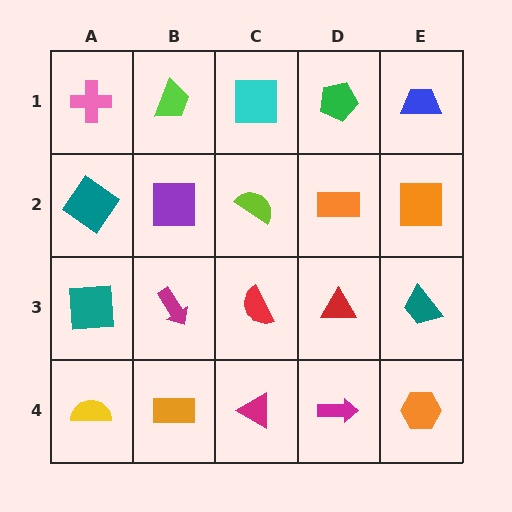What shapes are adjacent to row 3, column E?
An orange square (row 2, column E), an orange hexagon (row 4, column E), a red triangle (row 3, column D).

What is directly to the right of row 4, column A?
An orange rectangle.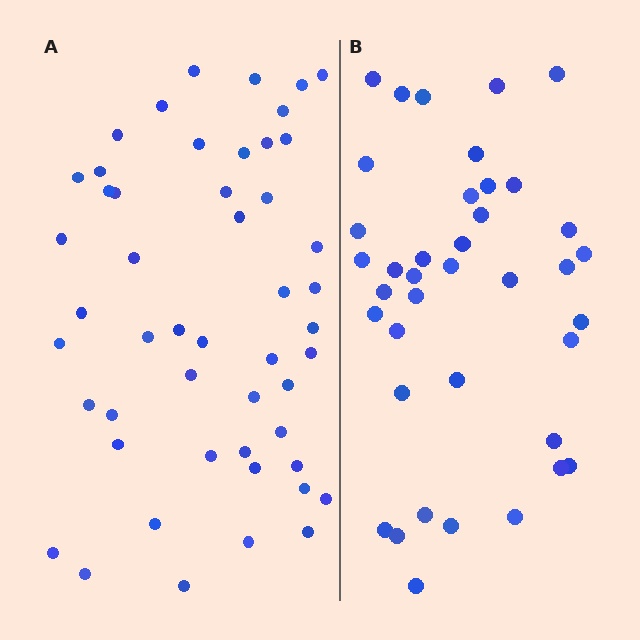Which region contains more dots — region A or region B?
Region A (the left region) has more dots.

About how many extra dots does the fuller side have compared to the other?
Region A has roughly 12 or so more dots than region B.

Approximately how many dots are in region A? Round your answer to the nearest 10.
About 50 dots.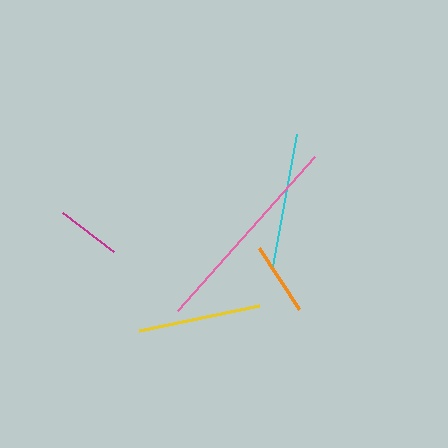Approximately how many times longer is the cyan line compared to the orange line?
The cyan line is approximately 1.9 times the length of the orange line.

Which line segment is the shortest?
The magenta line is the shortest at approximately 65 pixels.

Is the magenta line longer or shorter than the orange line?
The orange line is longer than the magenta line.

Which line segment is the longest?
The pink line is the longest at approximately 206 pixels.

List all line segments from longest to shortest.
From longest to shortest: pink, cyan, yellow, orange, magenta.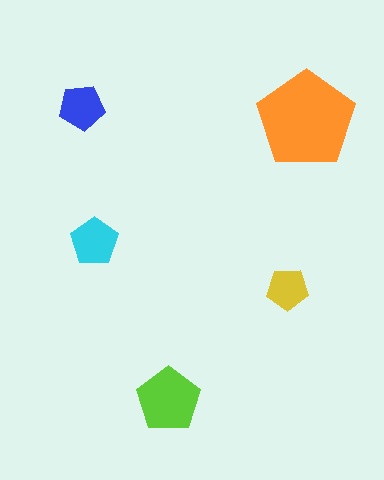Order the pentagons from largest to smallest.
the orange one, the lime one, the cyan one, the blue one, the yellow one.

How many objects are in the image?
There are 5 objects in the image.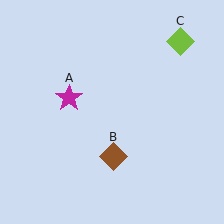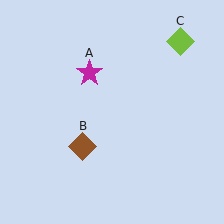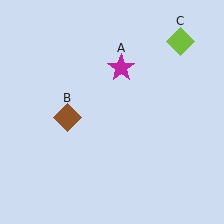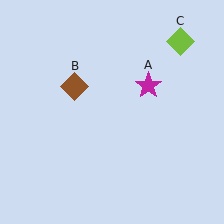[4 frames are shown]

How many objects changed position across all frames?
2 objects changed position: magenta star (object A), brown diamond (object B).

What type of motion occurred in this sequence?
The magenta star (object A), brown diamond (object B) rotated clockwise around the center of the scene.